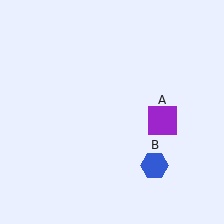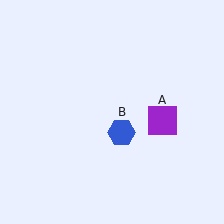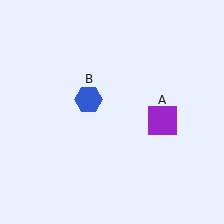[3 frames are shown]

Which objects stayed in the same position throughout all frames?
Purple square (object A) remained stationary.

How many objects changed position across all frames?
1 object changed position: blue hexagon (object B).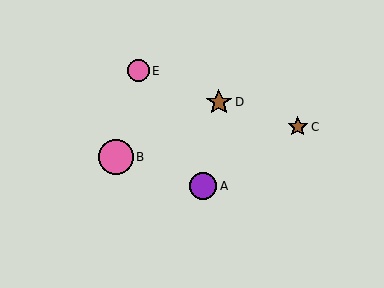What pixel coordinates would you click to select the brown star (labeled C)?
Click at (298, 127) to select the brown star C.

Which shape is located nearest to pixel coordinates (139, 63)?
The pink circle (labeled E) at (138, 71) is nearest to that location.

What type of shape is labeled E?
Shape E is a pink circle.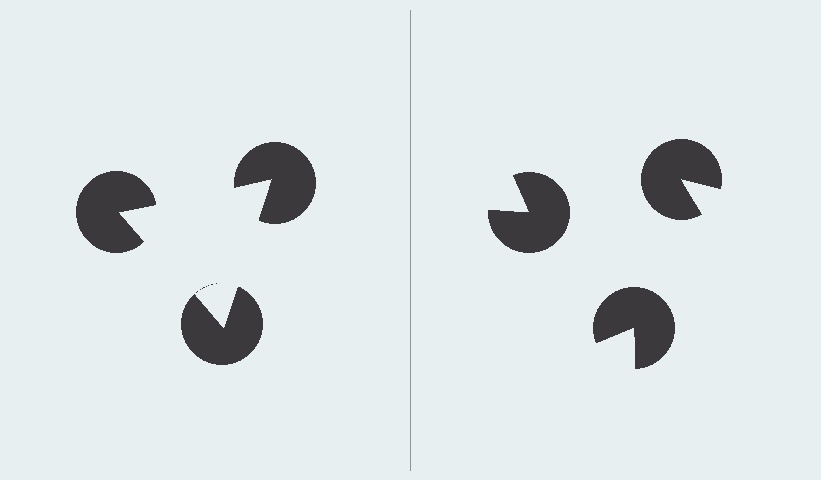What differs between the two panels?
The pac-man discs are positioned identically on both sides; only the wedge orientations differ. On the left they align to a triangle; on the right they are misaligned.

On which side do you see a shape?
An illusory triangle appears on the left side. On the right side the wedge cuts are rotated, so no coherent shape forms.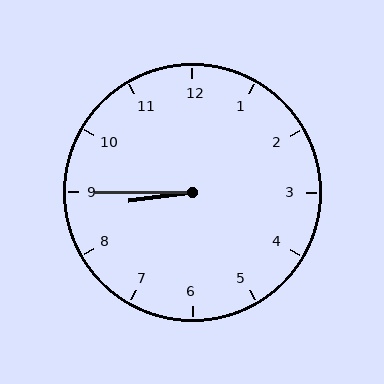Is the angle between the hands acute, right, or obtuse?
It is acute.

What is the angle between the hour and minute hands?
Approximately 8 degrees.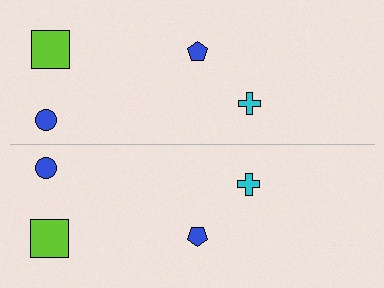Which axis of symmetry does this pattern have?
The pattern has a horizontal axis of symmetry running through the center of the image.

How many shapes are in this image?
There are 8 shapes in this image.